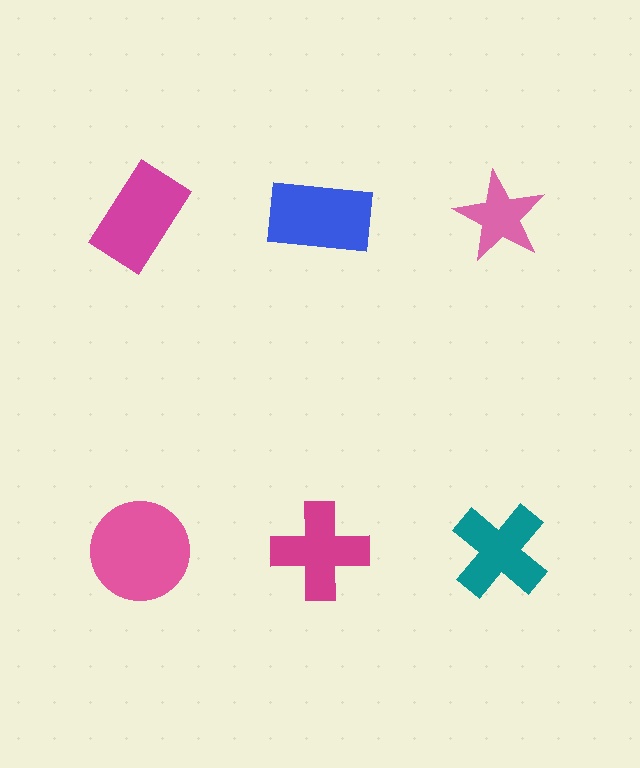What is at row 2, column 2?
A magenta cross.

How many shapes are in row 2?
3 shapes.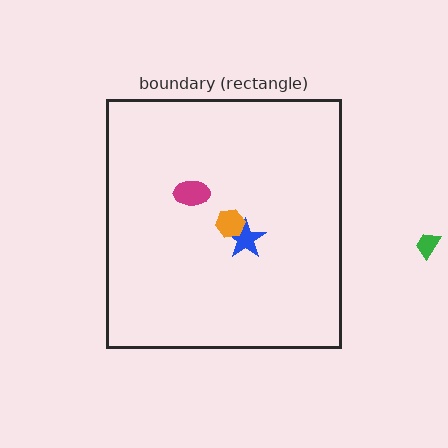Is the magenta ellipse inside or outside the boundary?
Inside.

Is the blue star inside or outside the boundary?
Inside.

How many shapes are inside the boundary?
3 inside, 1 outside.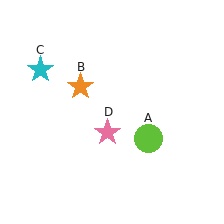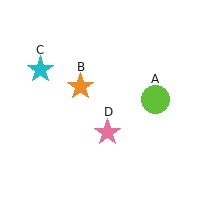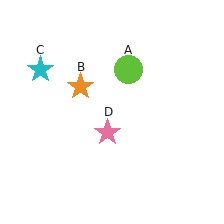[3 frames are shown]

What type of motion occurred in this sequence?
The lime circle (object A) rotated counterclockwise around the center of the scene.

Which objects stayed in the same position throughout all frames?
Orange star (object B) and cyan star (object C) and pink star (object D) remained stationary.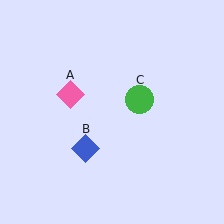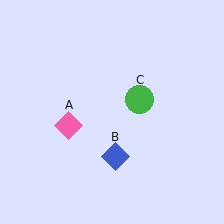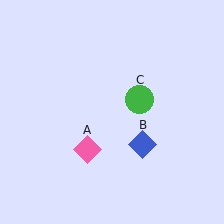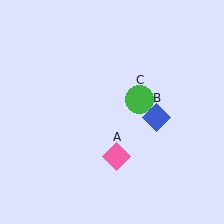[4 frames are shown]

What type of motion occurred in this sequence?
The pink diamond (object A), blue diamond (object B) rotated counterclockwise around the center of the scene.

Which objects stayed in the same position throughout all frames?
Green circle (object C) remained stationary.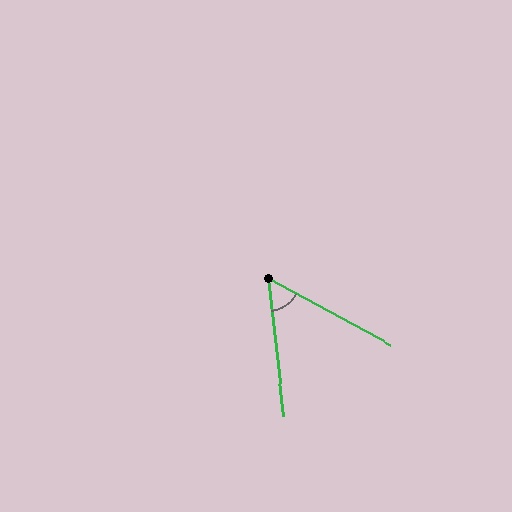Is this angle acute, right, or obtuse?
It is acute.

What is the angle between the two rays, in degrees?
Approximately 55 degrees.